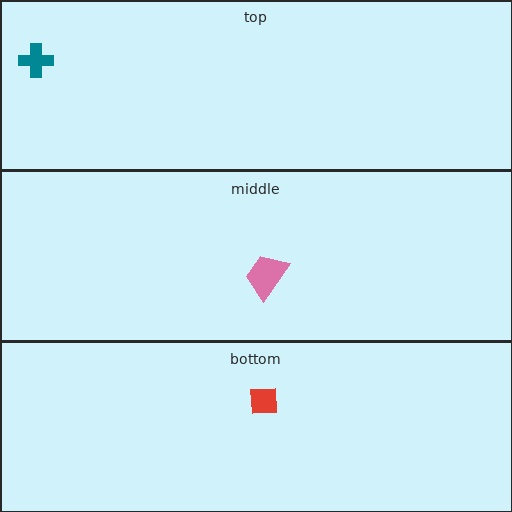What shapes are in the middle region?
The pink trapezoid.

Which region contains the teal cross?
The top region.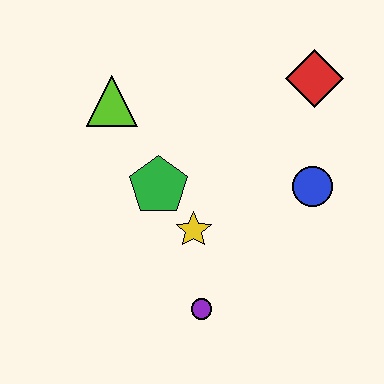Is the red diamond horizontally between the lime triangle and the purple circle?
No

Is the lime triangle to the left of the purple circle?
Yes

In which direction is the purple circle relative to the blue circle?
The purple circle is below the blue circle.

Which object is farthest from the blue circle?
The lime triangle is farthest from the blue circle.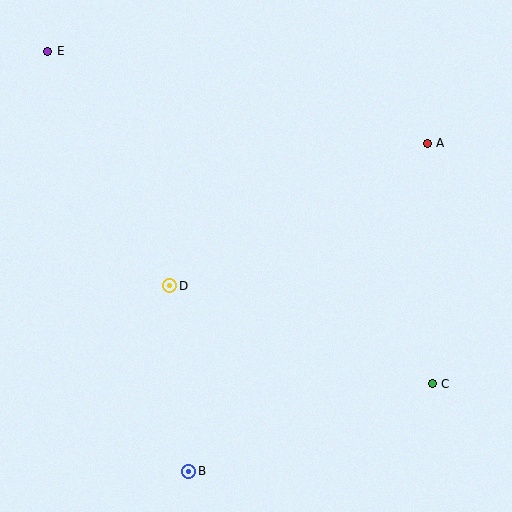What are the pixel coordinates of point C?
Point C is at (432, 384).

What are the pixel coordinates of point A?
Point A is at (427, 143).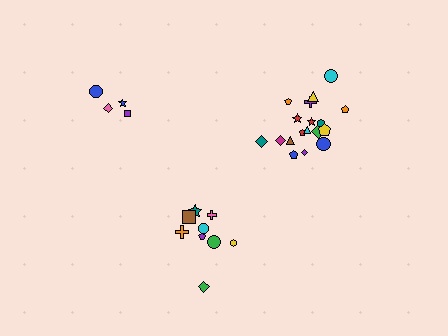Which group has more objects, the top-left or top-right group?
The top-right group.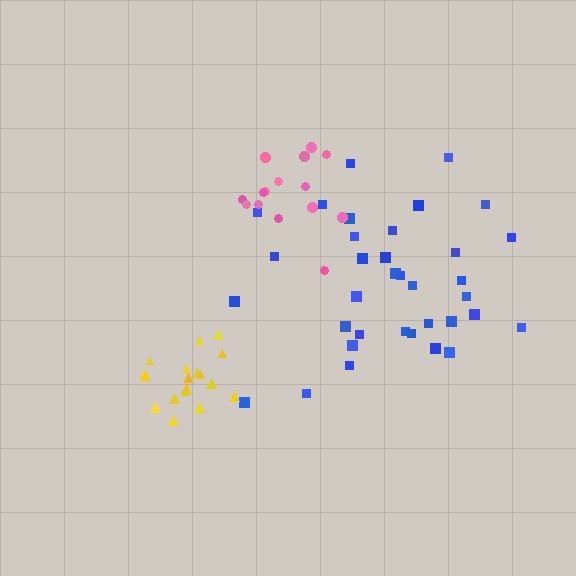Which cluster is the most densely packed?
Yellow.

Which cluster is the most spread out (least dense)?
Blue.